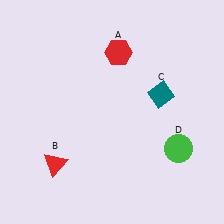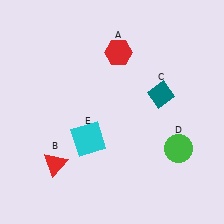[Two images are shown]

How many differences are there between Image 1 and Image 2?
There is 1 difference between the two images.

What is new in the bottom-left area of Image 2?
A cyan square (E) was added in the bottom-left area of Image 2.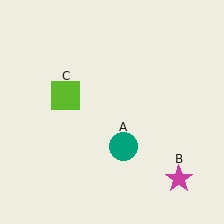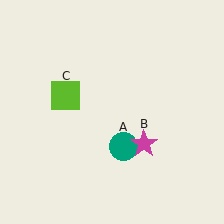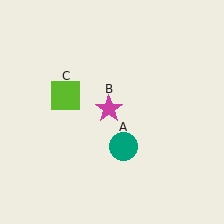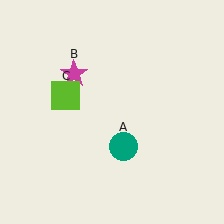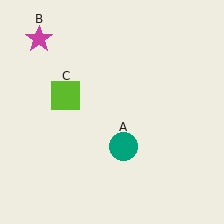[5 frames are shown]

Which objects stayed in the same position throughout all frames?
Teal circle (object A) and lime square (object C) remained stationary.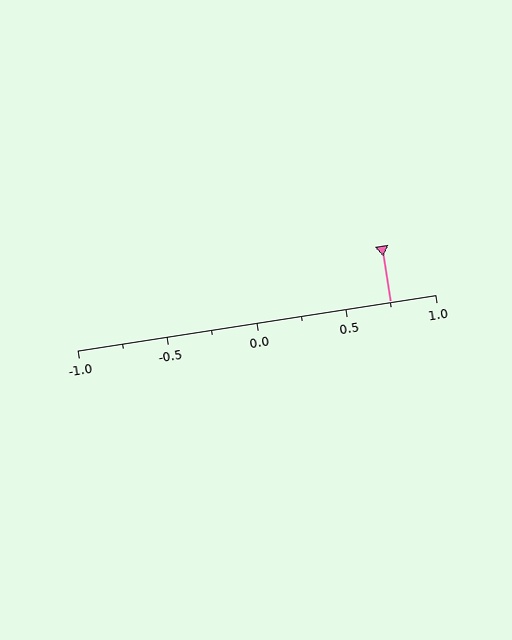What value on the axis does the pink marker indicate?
The marker indicates approximately 0.75.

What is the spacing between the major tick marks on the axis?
The major ticks are spaced 0.5 apart.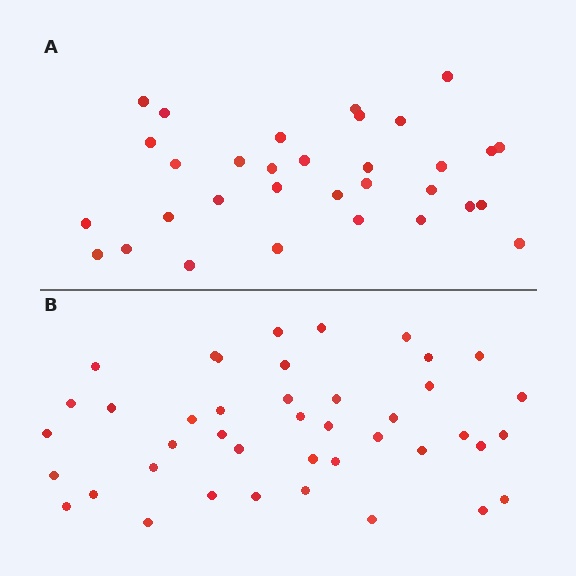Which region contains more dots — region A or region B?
Region B (the bottom region) has more dots.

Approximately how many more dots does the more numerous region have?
Region B has roughly 10 or so more dots than region A.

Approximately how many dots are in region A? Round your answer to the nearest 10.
About 30 dots. (The exact count is 32, which rounds to 30.)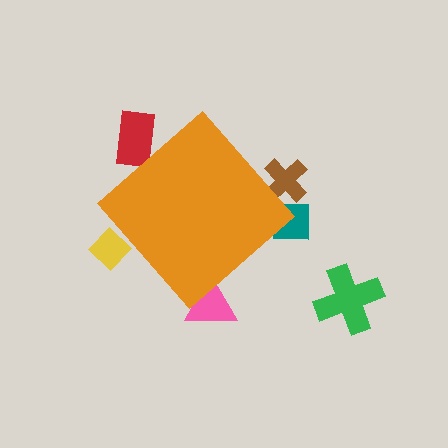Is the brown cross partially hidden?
Yes, the brown cross is partially hidden behind the orange diamond.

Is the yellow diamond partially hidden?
Yes, the yellow diamond is partially hidden behind the orange diamond.